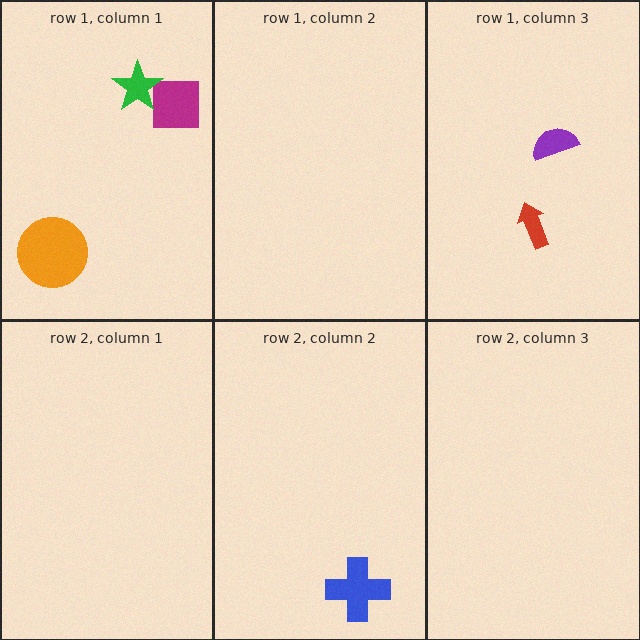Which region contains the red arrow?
The row 1, column 3 region.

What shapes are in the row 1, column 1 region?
The magenta square, the orange circle, the green star.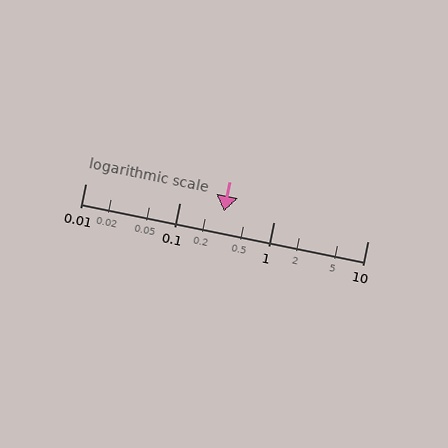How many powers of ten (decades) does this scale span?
The scale spans 3 decades, from 0.01 to 10.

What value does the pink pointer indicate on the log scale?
The pointer indicates approximately 0.3.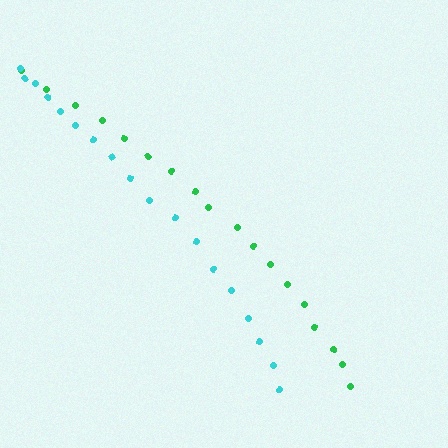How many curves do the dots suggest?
There are 2 distinct paths.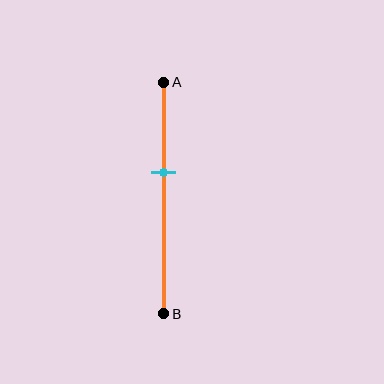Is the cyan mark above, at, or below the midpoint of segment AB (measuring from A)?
The cyan mark is above the midpoint of segment AB.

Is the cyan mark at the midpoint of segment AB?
No, the mark is at about 40% from A, not at the 50% midpoint.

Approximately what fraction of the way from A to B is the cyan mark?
The cyan mark is approximately 40% of the way from A to B.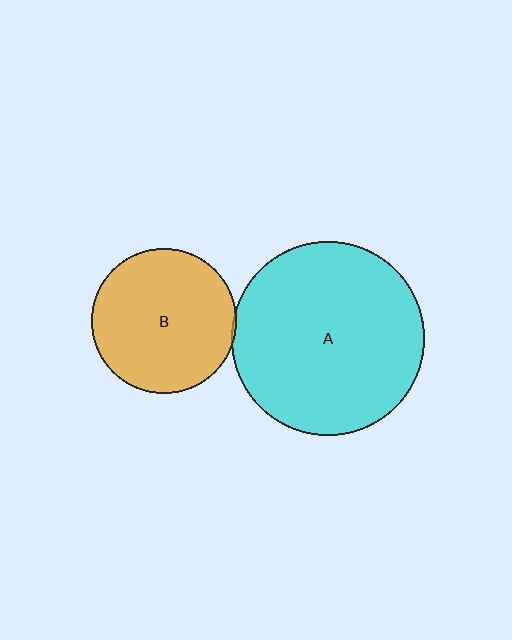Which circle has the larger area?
Circle A (cyan).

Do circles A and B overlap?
Yes.